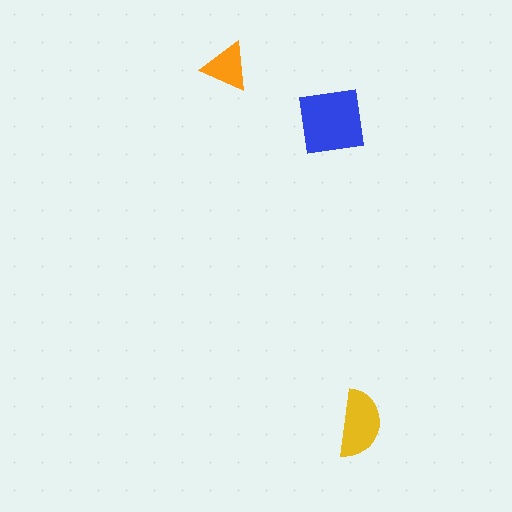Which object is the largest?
The blue square.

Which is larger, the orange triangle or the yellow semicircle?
The yellow semicircle.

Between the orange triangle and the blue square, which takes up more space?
The blue square.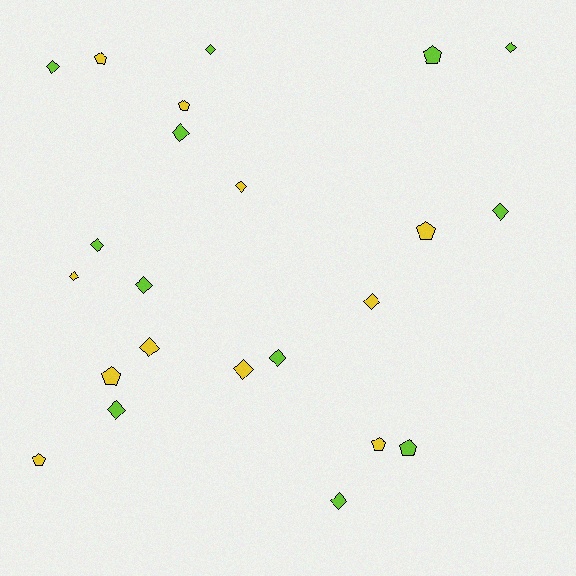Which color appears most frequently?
Lime, with 12 objects.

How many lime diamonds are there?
There are 10 lime diamonds.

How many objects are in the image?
There are 23 objects.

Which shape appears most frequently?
Diamond, with 15 objects.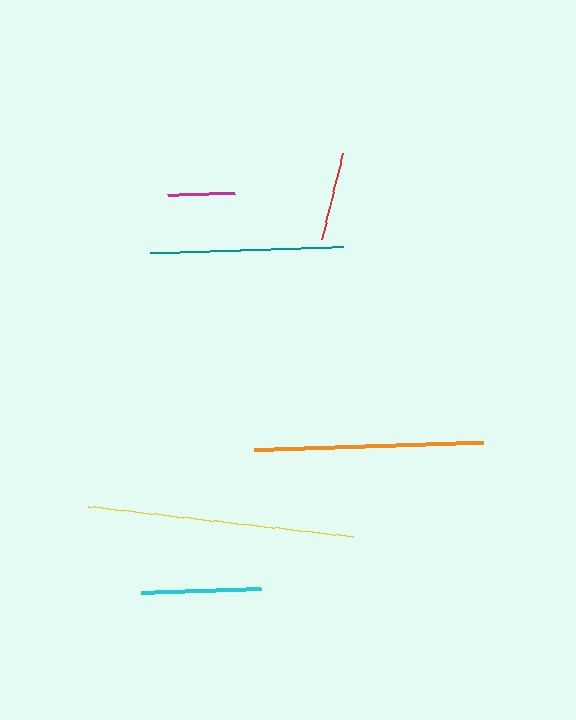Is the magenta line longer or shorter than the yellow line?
The yellow line is longer than the magenta line.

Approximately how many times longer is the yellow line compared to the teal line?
The yellow line is approximately 1.4 times the length of the teal line.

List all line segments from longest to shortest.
From longest to shortest: yellow, orange, teal, cyan, red, magenta.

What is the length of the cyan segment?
The cyan segment is approximately 119 pixels long.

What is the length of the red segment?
The red segment is approximately 88 pixels long.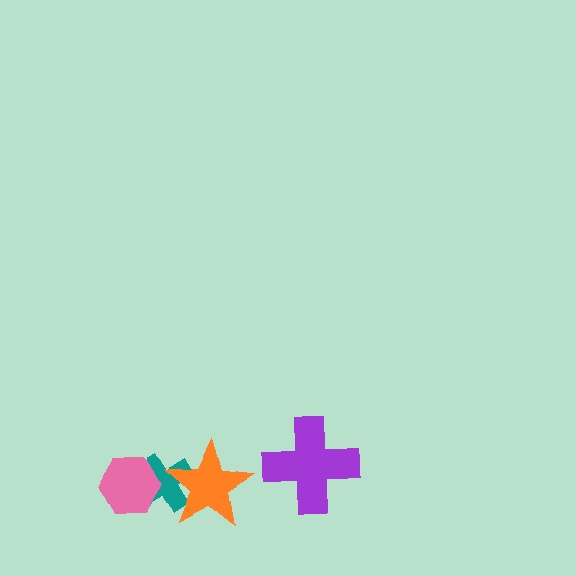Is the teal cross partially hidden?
Yes, it is partially covered by another shape.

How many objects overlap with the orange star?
1 object overlaps with the orange star.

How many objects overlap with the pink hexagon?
1 object overlaps with the pink hexagon.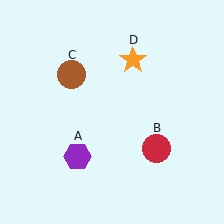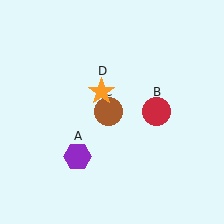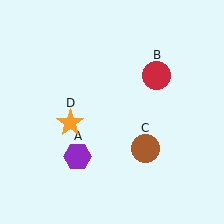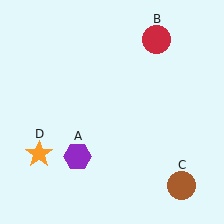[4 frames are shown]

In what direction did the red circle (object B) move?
The red circle (object B) moved up.